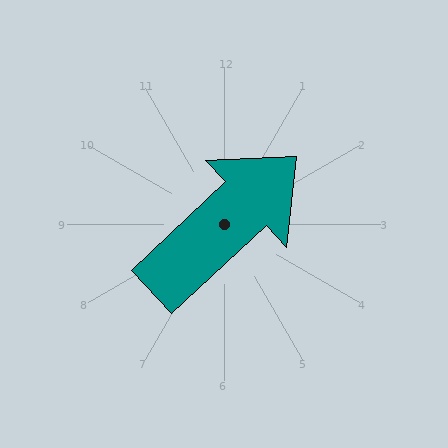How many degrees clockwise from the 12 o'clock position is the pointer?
Approximately 47 degrees.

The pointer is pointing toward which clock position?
Roughly 2 o'clock.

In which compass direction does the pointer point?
Northeast.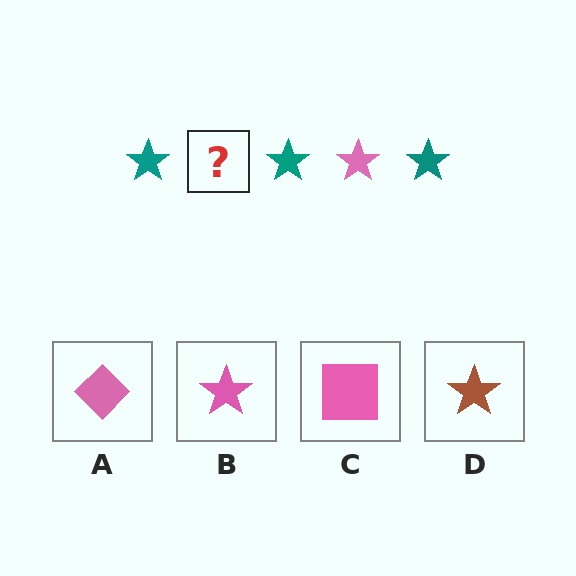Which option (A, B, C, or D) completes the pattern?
B.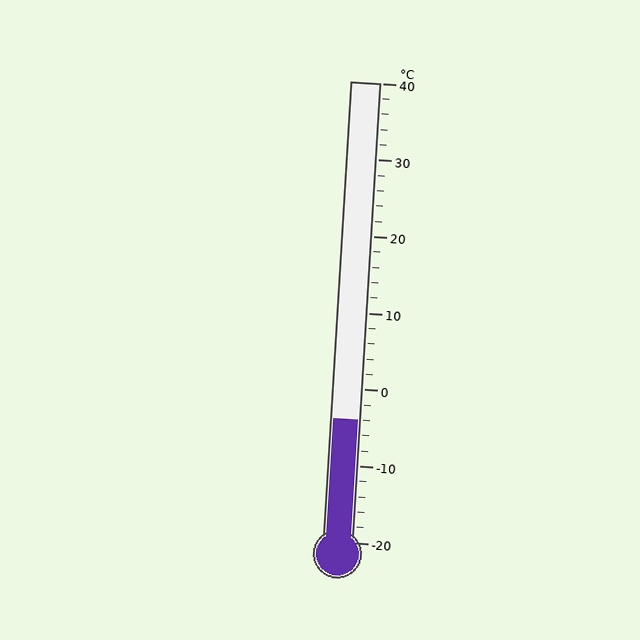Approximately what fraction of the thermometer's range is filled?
The thermometer is filled to approximately 25% of its range.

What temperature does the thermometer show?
The thermometer shows approximately -4°C.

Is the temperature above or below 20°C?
The temperature is below 20°C.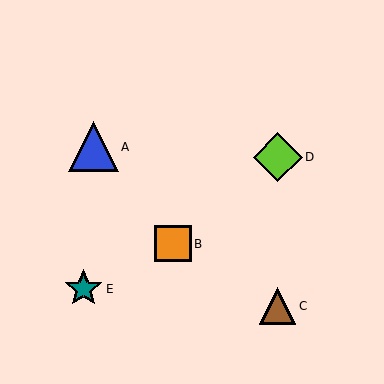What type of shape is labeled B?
Shape B is an orange square.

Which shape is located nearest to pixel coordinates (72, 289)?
The teal star (labeled E) at (84, 289) is nearest to that location.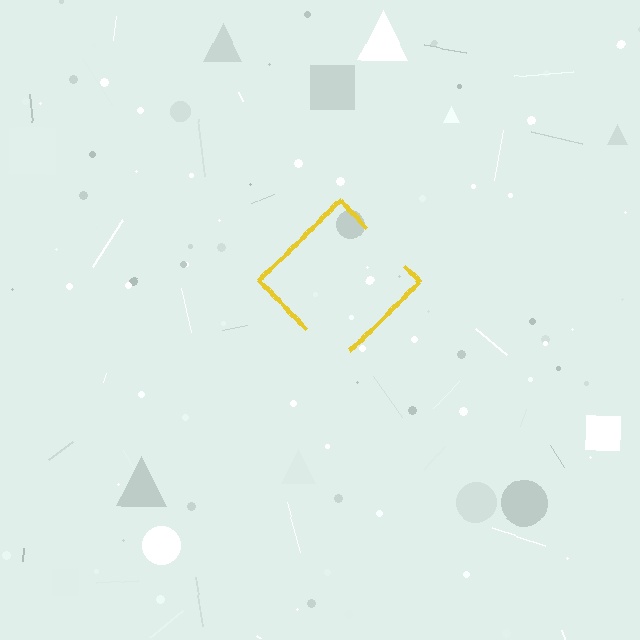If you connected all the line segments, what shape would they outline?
They would outline a diamond.